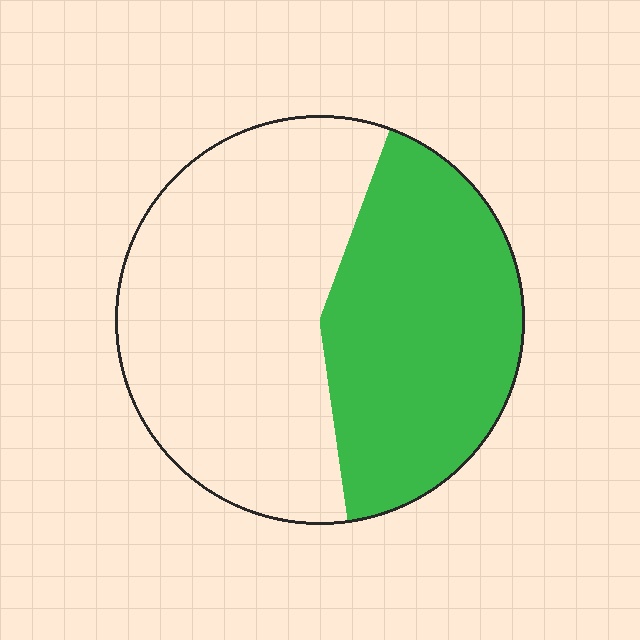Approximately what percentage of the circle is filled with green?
Approximately 40%.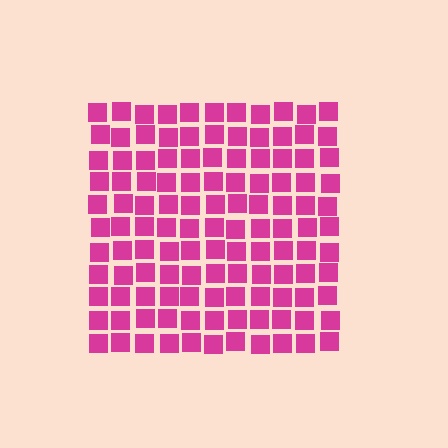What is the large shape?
The large shape is a square.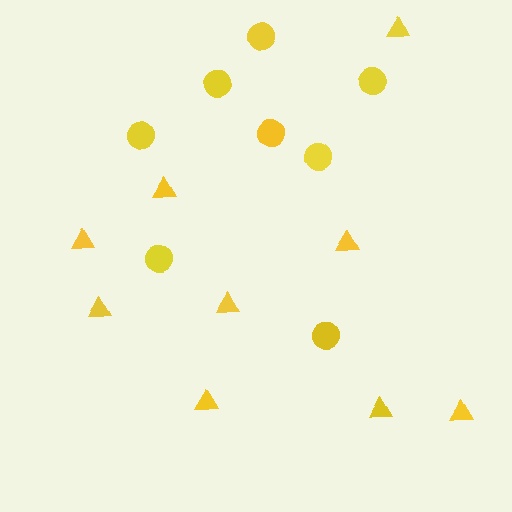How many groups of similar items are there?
There are 2 groups: one group of triangles (9) and one group of circles (8).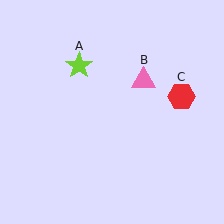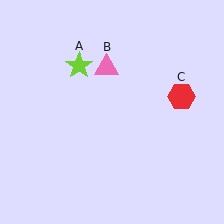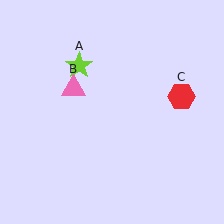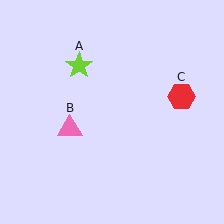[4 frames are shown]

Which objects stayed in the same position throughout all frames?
Lime star (object A) and red hexagon (object C) remained stationary.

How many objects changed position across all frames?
1 object changed position: pink triangle (object B).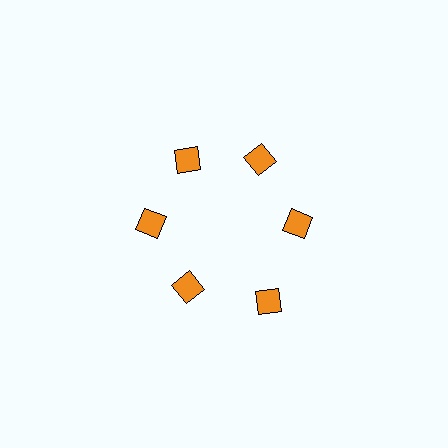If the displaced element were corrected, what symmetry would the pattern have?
It would have 6-fold rotational symmetry — the pattern would map onto itself every 60 degrees.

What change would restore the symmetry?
The symmetry would be restored by moving it inward, back onto the ring so that all 6 squares sit at equal angles and equal distance from the center.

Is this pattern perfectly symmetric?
No. The 6 orange squares are arranged in a ring, but one element near the 5 o'clock position is pushed outward from the center, breaking the 6-fold rotational symmetry.